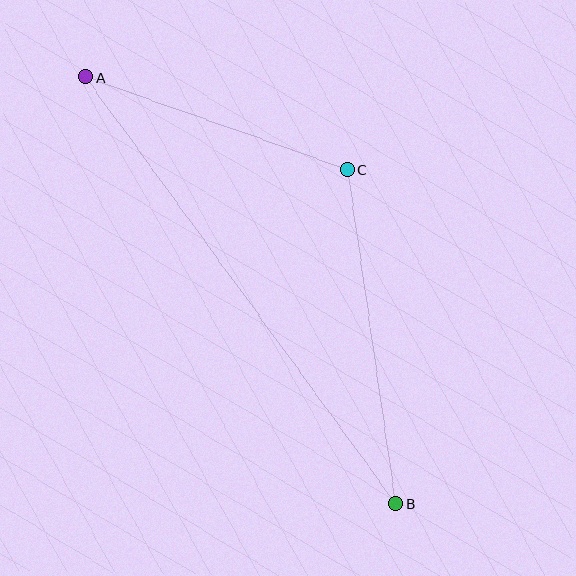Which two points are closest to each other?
Points A and C are closest to each other.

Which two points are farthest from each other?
Points A and B are farthest from each other.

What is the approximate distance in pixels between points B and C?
The distance between B and C is approximately 338 pixels.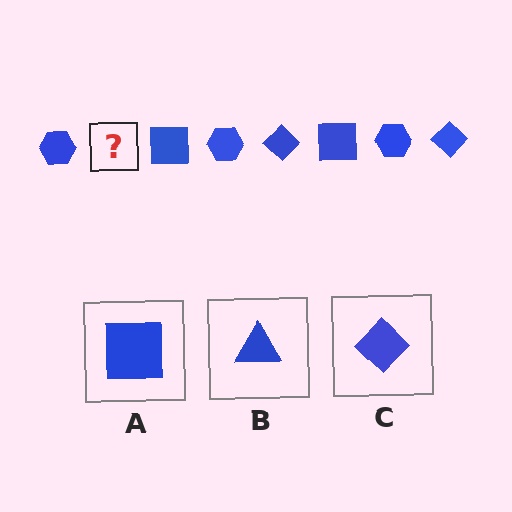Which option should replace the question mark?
Option C.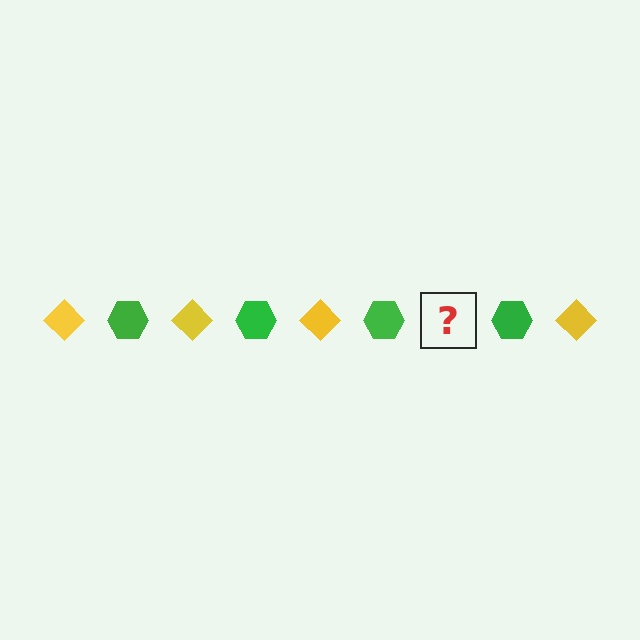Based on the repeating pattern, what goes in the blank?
The blank should be a yellow diamond.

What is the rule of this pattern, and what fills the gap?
The rule is that the pattern alternates between yellow diamond and green hexagon. The gap should be filled with a yellow diamond.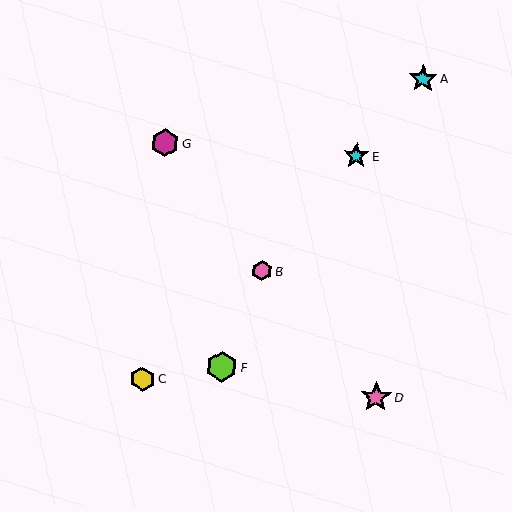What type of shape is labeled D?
Shape D is a pink star.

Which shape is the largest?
The lime hexagon (labeled F) is the largest.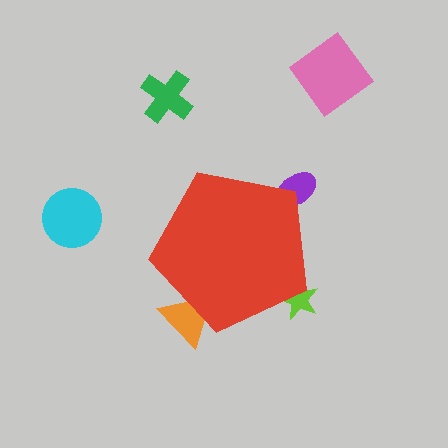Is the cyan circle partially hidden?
No, the cyan circle is fully visible.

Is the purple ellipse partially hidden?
Yes, the purple ellipse is partially hidden behind the red pentagon.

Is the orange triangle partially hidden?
Yes, the orange triangle is partially hidden behind the red pentagon.